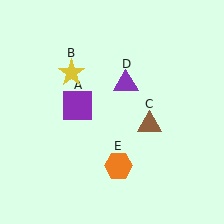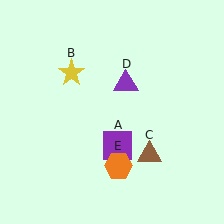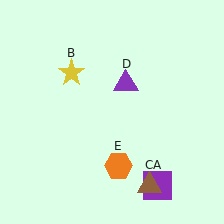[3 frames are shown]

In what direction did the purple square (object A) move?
The purple square (object A) moved down and to the right.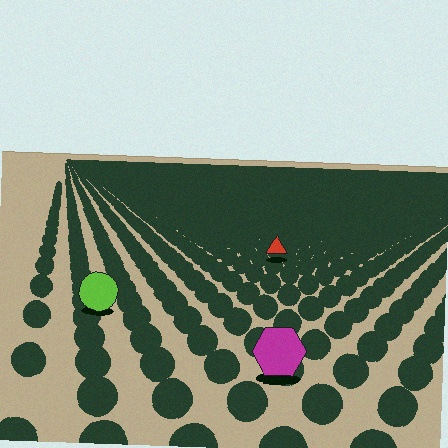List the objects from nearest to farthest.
From nearest to farthest: the magenta hexagon, the lime circle, the red triangle.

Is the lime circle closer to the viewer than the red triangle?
Yes. The lime circle is closer — you can tell from the texture gradient: the ground texture is coarser near it.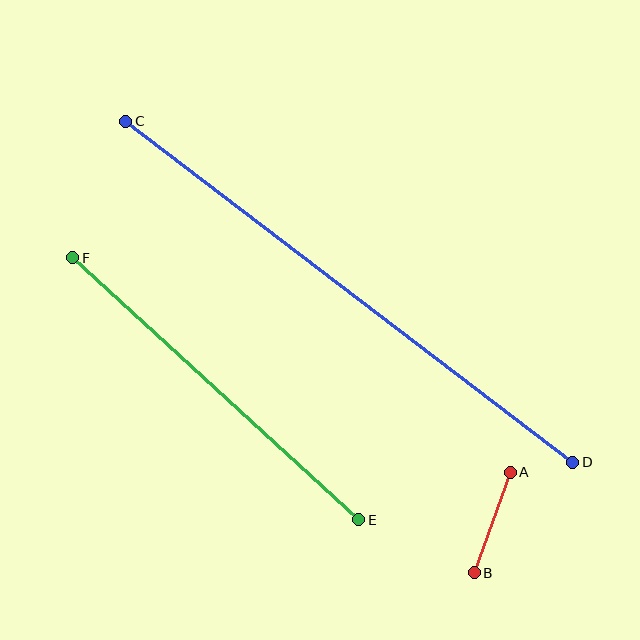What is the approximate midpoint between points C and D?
The midpoint is at approximately (349, 292) pixels.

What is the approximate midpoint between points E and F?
The midpoint is at approximately (216, 389) pixels.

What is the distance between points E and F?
The distance is approximately 388 pixels.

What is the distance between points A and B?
The distance is approximately 107 pixels.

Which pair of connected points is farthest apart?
Points C and D are farthest apart.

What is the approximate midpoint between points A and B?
The midpoint is at approximately (492, 523) pixels.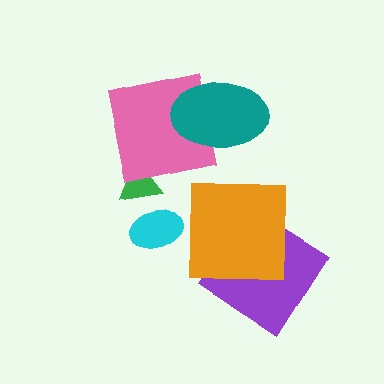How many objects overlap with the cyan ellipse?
0 objects overlap with the cyan ellipse.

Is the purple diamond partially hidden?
Yes, it is partially covered by another shape.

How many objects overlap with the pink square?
2 objects overlap with the pink square.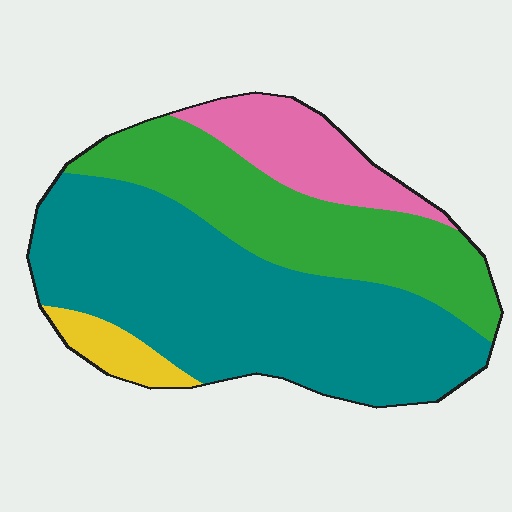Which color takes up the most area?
Teal, at roughly 50%.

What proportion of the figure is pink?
Pink takes up about one eighth (1/8) of the figure.